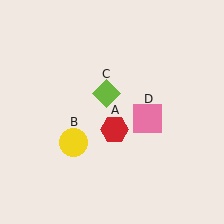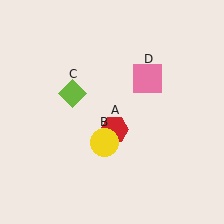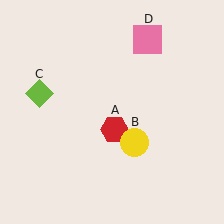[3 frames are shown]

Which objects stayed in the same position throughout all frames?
Red hexagon (object A) remained stationary.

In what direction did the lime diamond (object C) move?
The lime diamond (object C) moved left.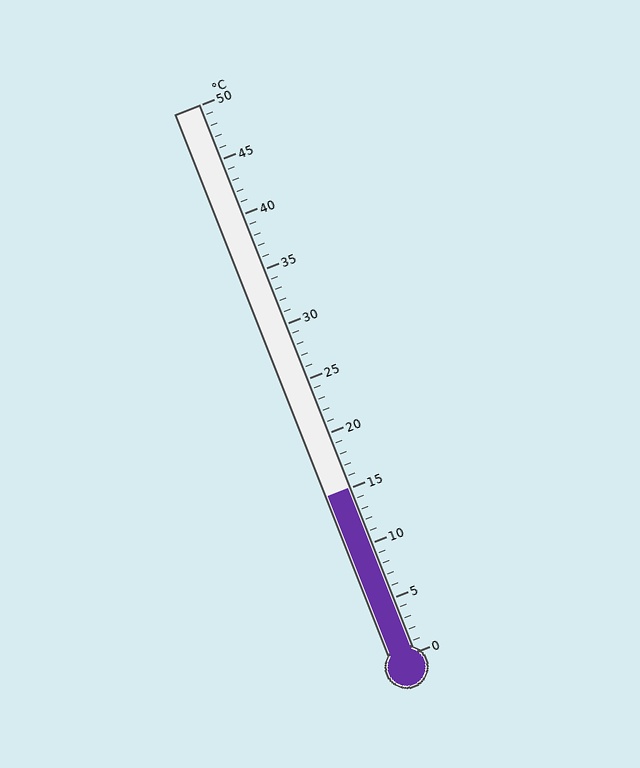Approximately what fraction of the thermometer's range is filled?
The thermometer is filled to approximately 30% of its range.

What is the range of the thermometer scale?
The thermometer scale ranges from 0°C to 50°C.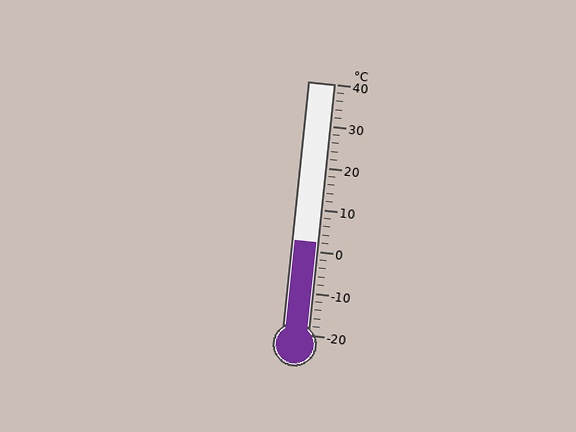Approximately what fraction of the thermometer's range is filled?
The thermometer is filled to approximately 35% of its range.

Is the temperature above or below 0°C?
The temperature is above 0°C.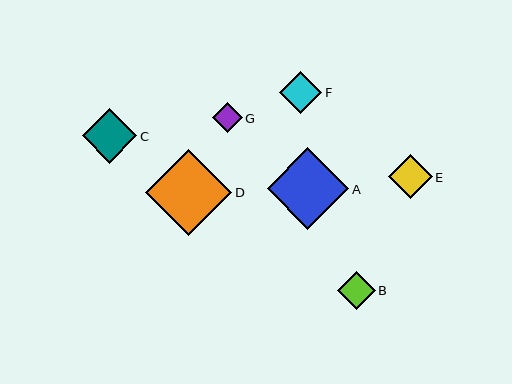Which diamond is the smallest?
Diamond G is the smallest with a size of approximately 30 pixels.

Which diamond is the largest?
Diamond D is the largest with a size of approximately 86 pixels.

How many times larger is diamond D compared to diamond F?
Diamond D is approximately 2.1 times the size of diamond F.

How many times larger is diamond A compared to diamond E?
Diamond A is approximately 1.9 times the size of diamond E.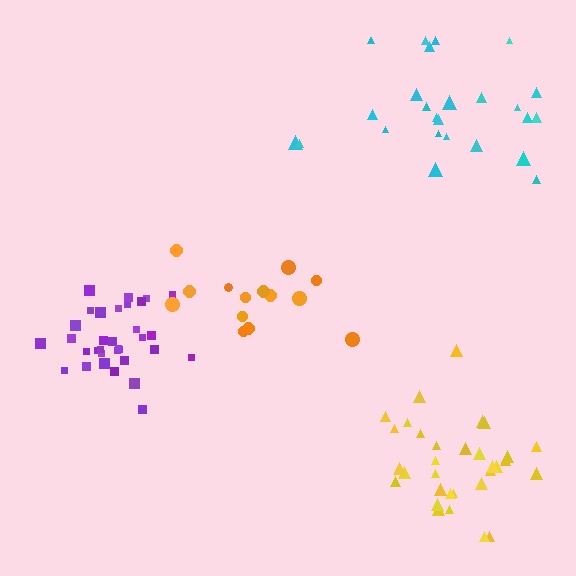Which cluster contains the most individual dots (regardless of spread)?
Purple (33).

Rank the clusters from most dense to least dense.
purple, yellow, orange, cyan.